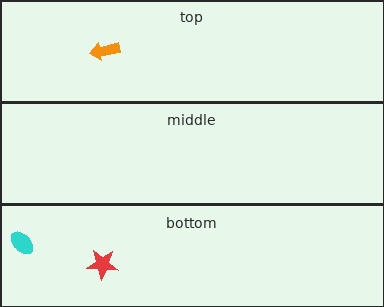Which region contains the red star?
The bottom region.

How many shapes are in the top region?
1.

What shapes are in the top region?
The orange arrow.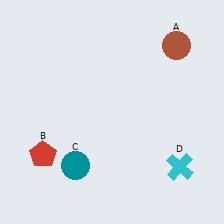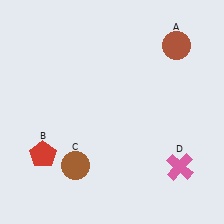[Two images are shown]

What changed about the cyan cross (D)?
In Image 1, D is cyan. In Image 2, it changed to pink.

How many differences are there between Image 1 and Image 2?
There are 2 differences between the two images.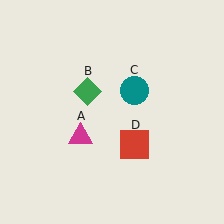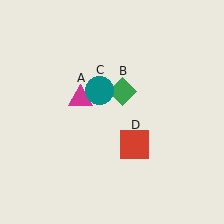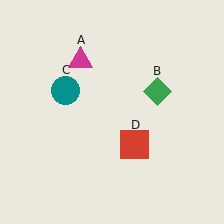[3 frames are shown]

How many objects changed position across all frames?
3 objects changed position: magenta triangle (object A), green diamond (object B), teal circle (object C).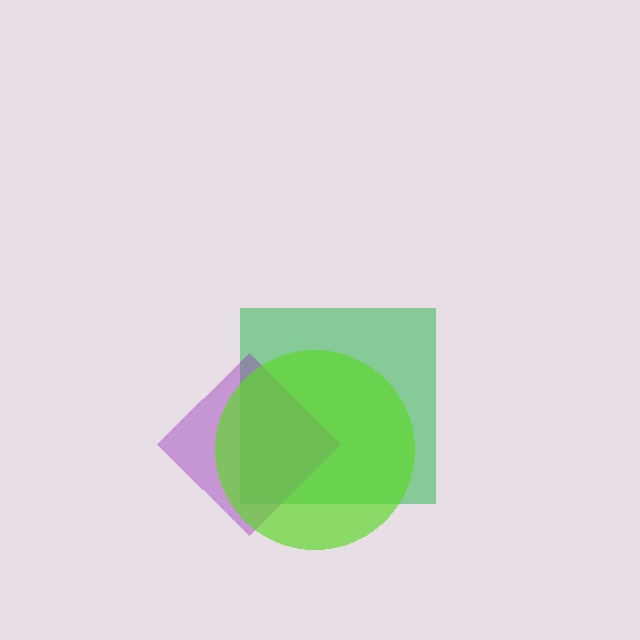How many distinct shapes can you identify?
There are 3 distinct shapes: a green square, a purple diamond, a lime circle.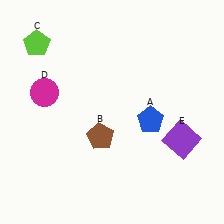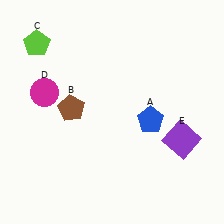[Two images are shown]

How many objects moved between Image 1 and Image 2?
1 object moved between the two images.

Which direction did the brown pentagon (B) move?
The brown pentagon (B) moved left.